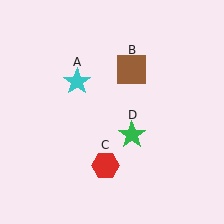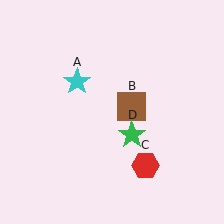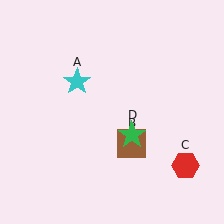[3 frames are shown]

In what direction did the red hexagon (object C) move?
The red hexagon (object C) moved right.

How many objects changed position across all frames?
2 objects changed position: brown square (object B), red hexagon (object C).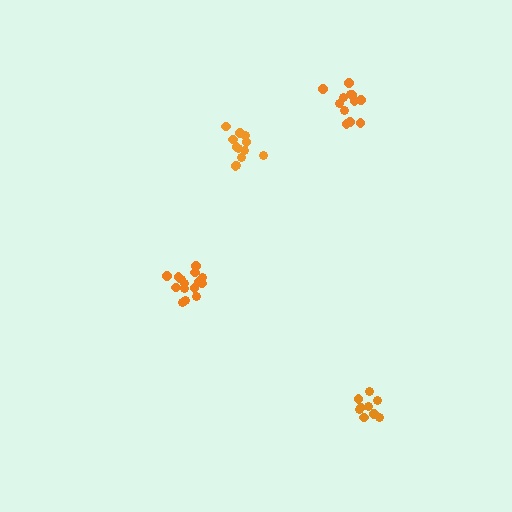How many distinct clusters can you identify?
There are 4 distinct clusters.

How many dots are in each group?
Group 1: 15 dots, Group 2: 12 dots, Group 3: 12 dots, Group 4: 9 dots (48 total).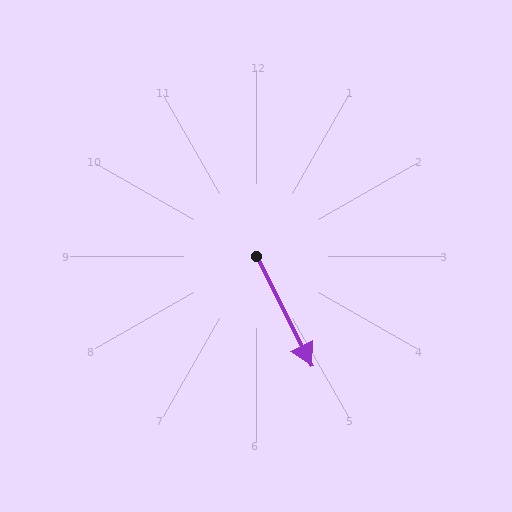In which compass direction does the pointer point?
Southeast.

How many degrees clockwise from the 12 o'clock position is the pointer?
Approximately 153 degrees.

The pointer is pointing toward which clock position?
Roughly 5 o'clock.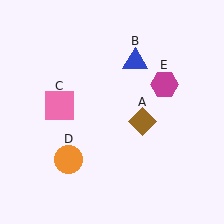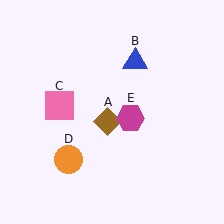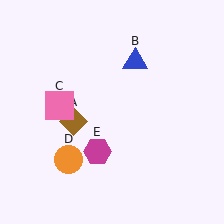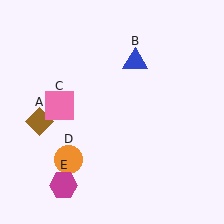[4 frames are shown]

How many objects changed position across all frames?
2 objects changed position: brown diamond (object A), magenta hexagon (object E).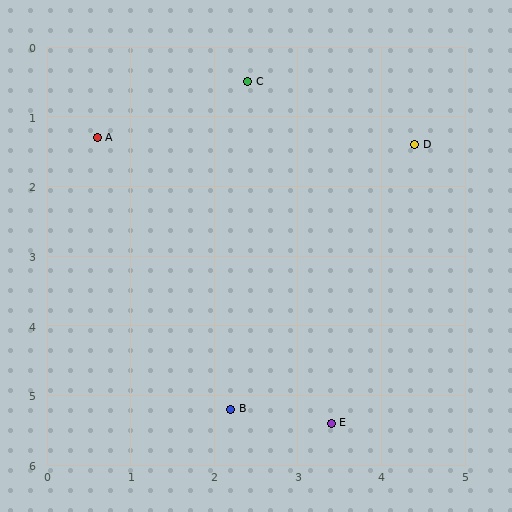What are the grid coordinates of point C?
Point C is at approximately (2.4, 0.5).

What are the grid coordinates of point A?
Point A is at approximately (0.6, 1.3).